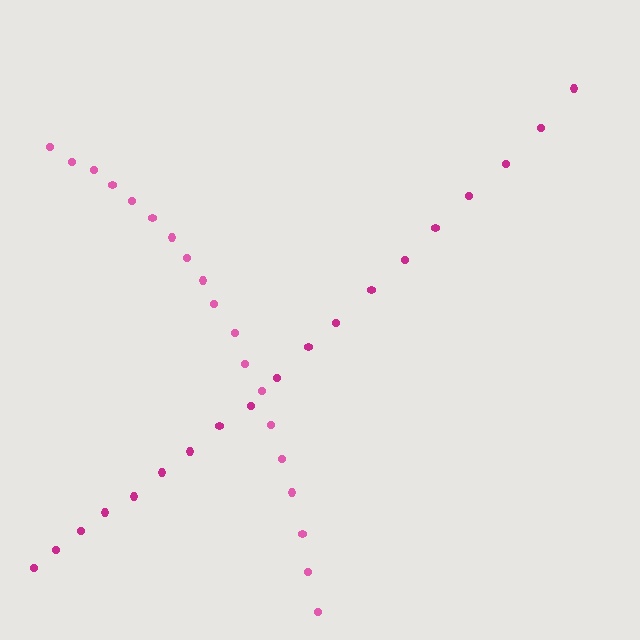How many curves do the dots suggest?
There are 2 distinct paths.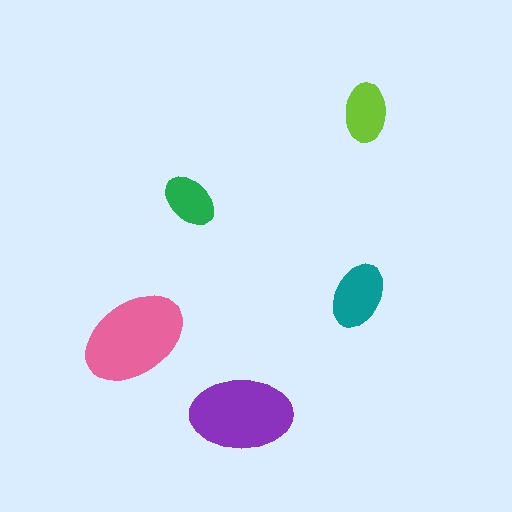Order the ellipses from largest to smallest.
the pink one, the purple one, the teal one, the lime one, the green one.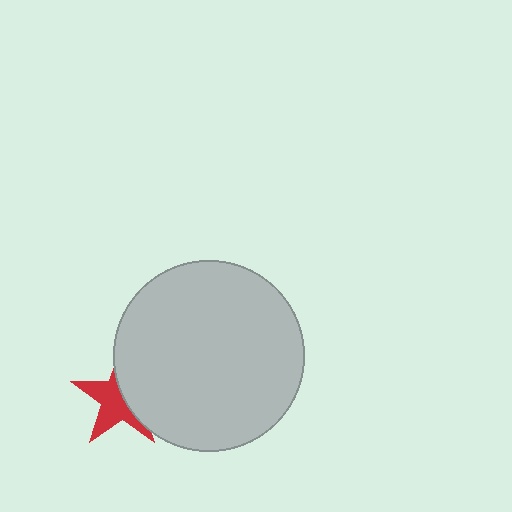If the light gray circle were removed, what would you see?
You would see the complete red star.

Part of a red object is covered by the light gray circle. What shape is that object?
It is a star.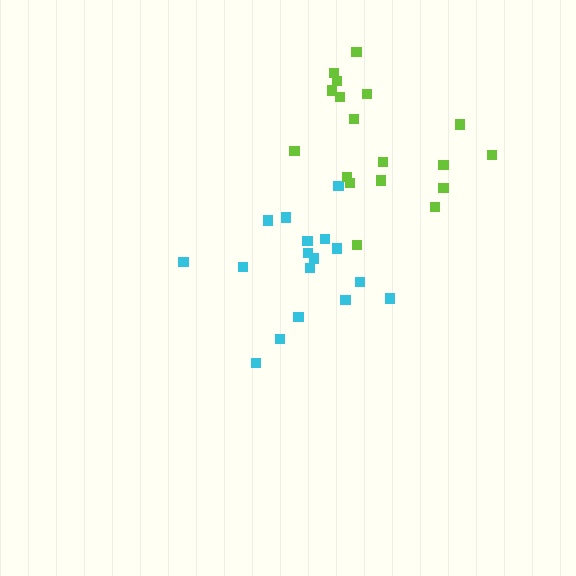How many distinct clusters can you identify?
There are 2 distinct clusters.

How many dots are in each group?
Group 1: 17 dots, Group 2: 18 dots (35 total).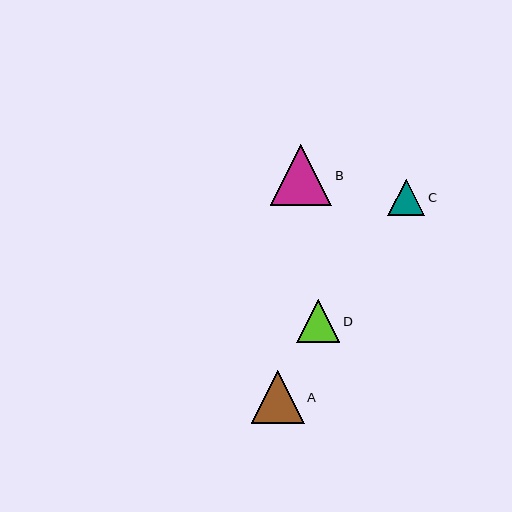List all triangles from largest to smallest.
From largest to smallest: B, A, D, C.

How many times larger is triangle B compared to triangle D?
Triangle B is approximately 1.4 times the size of triangle D.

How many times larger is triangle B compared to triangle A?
Triangle B is approximately 1.2 times the size of triangle A.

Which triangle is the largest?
Triangle B is the largest with a size of approximately 62 pixels.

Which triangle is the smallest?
Triangle C is the smallest with a size of approximately 37 pixels.